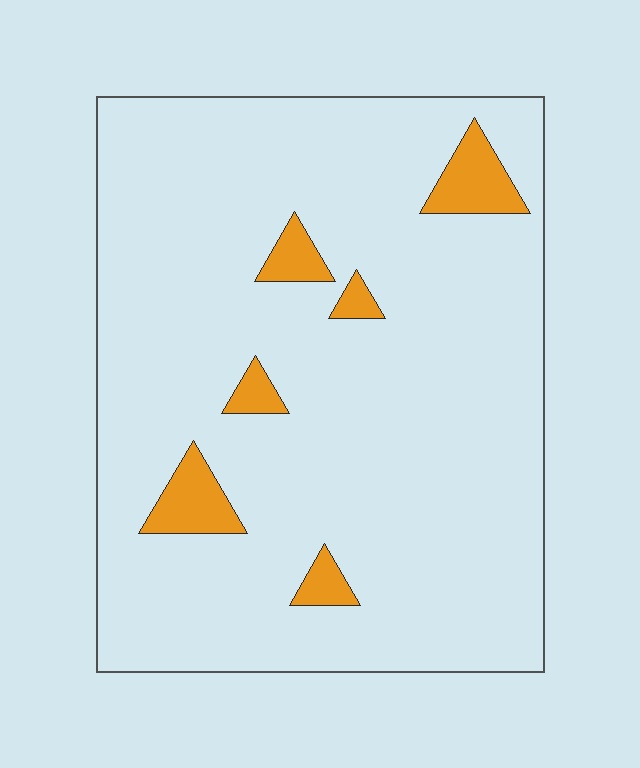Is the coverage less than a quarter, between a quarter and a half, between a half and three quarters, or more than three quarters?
Less than a quarter.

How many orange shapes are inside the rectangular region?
6.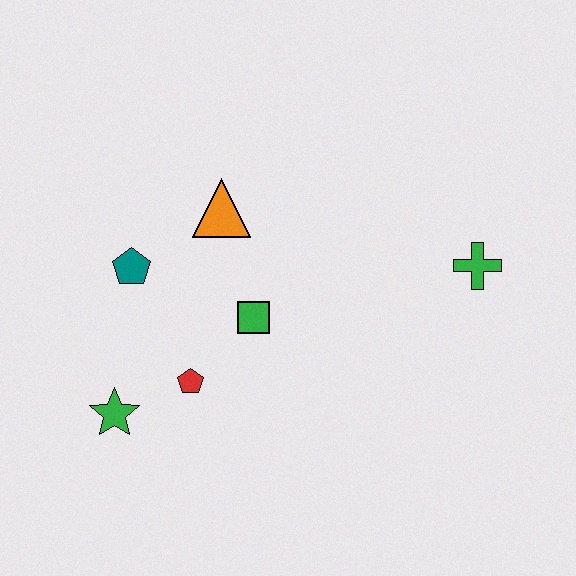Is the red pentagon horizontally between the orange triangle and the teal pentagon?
Yes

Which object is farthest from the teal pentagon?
The green cross is farthest from the teal pentagon.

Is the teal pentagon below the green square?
No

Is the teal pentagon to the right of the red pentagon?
No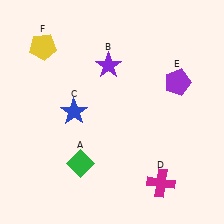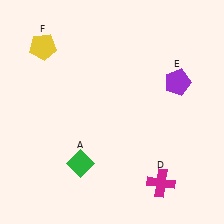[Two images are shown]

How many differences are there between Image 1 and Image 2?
There are 2 differences between the two images.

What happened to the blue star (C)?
The blue star (C) was removed in Image 2. It was in the top-left area of Image 1.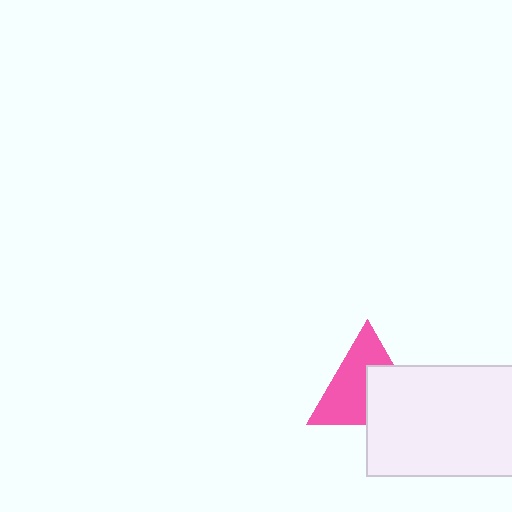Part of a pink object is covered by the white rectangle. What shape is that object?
It is a triangle.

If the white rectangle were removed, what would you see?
You would see the complete pink triangle.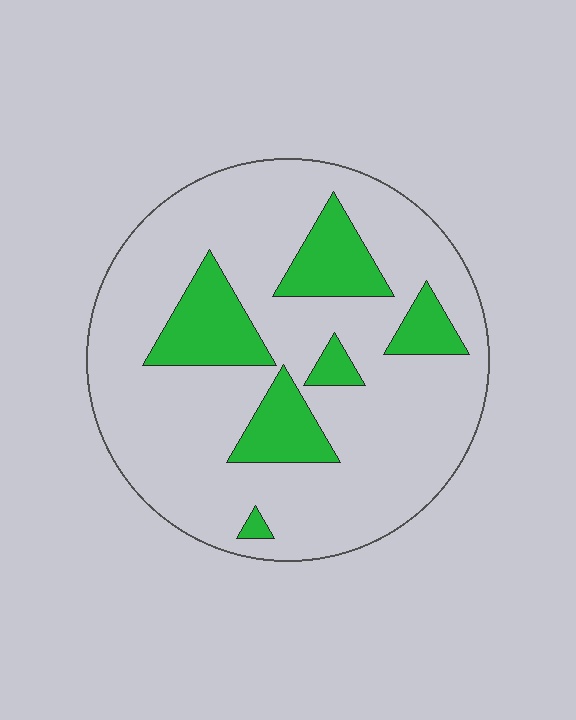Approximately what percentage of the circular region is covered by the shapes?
Approximately 20%.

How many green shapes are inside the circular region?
6.